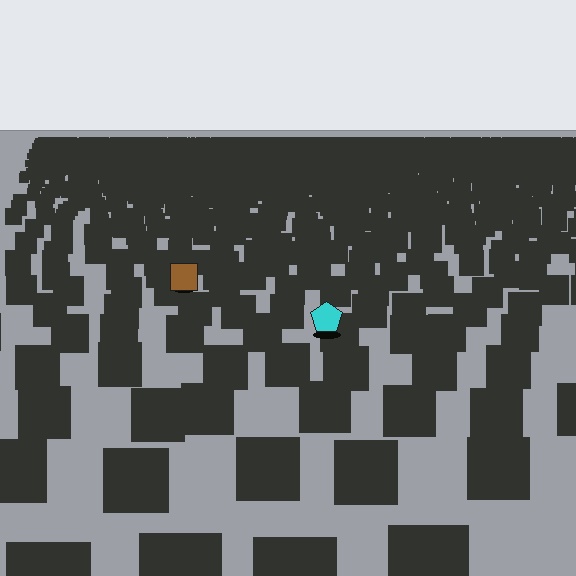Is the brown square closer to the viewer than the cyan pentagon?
No. The cyan pentagon is closer — you can tell from the texture gradient: the ground texture is coarser near it.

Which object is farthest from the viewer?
The brown square is farthest from the viewer. It appears smaller and the ground texture around it is denser.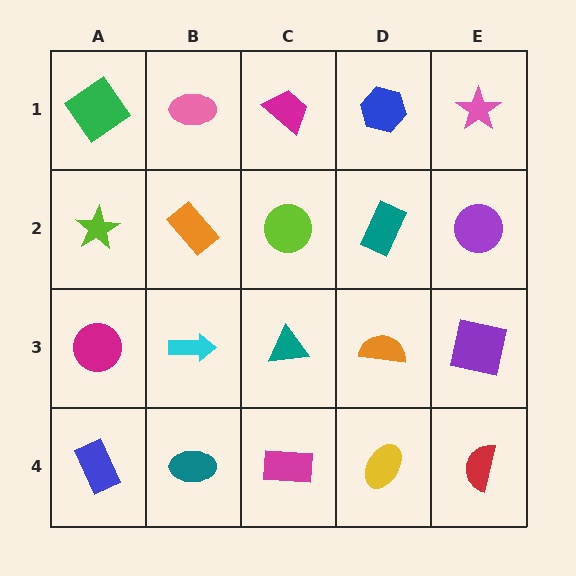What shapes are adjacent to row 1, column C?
A lime circle (row 2, column C), a pink ellipse (row 1, column B), a blue hexagon (row 1, column D).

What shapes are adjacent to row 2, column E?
A pink star (row 1, column E), a purple square (row 3, column E), a teal rectangle (row 2, column D).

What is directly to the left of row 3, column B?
A magenta circle.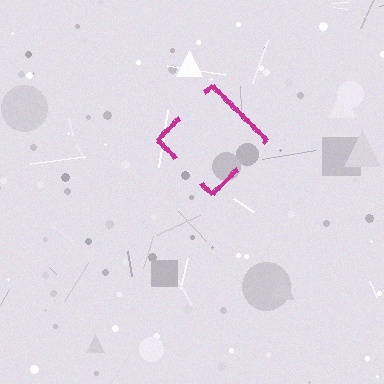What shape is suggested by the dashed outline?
The dashed outline suggests a diamond.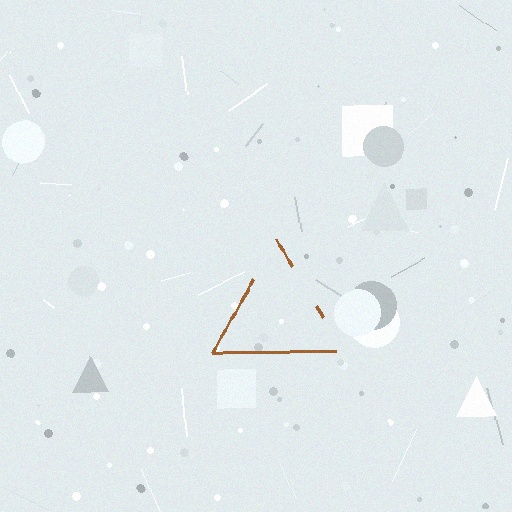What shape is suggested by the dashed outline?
The dashed outline suggests a triangle.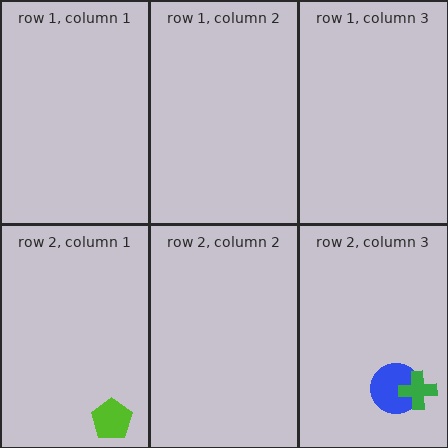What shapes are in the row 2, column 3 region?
The blue circle, the green cross.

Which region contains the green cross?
The row 2, column 3 region.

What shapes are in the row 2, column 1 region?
The lime pentagon.